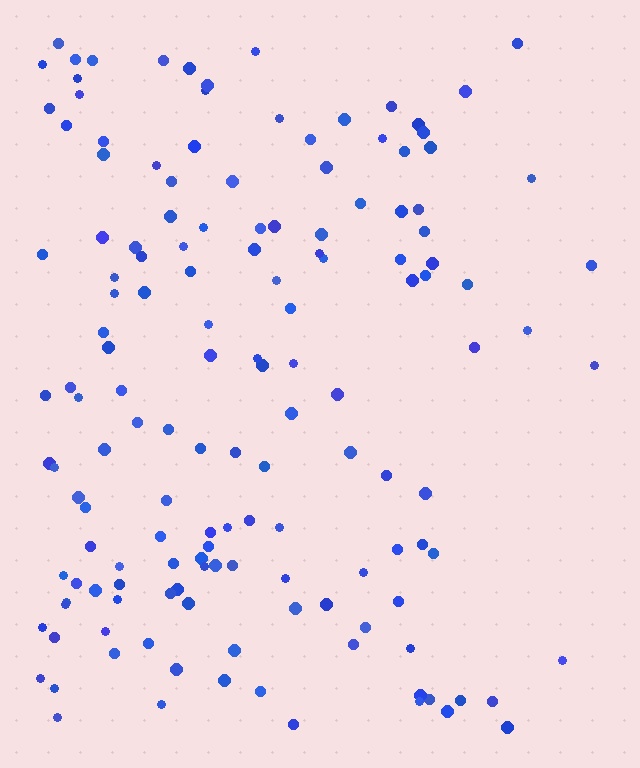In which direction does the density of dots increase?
From right to left, with the left side densest.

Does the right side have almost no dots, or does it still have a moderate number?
Still a moderate number, just noticeably fewer than the left.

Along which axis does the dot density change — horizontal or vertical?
Horizontal.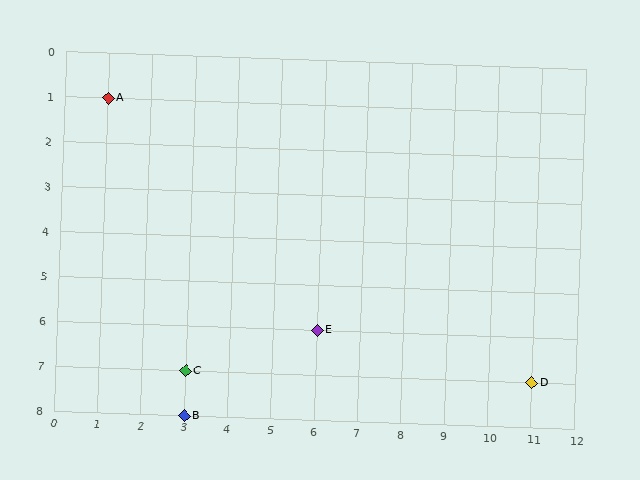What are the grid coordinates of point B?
Point B is at grid coordinates (3, 8).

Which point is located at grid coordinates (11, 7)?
Point D is at (11, 7).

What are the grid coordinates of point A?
Point A is at grid coordinates (1, 1).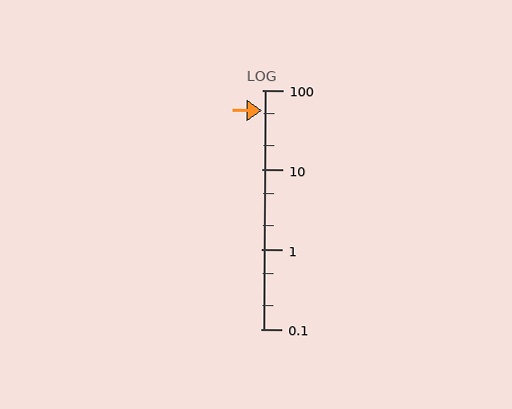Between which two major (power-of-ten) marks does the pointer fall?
The pointer is between 10 and 100.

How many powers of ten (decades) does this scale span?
The scale spans 3 decades, from 0.1 to 100.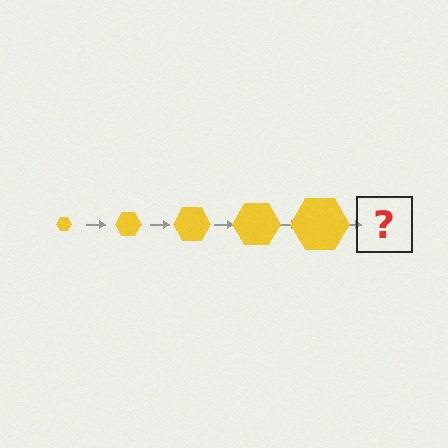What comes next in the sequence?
The next element should be a yellow hexagon, larger than the previous one.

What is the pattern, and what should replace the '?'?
The pattern is that the hexagon gets progressively larger each step. The '?' should be a yellow hexagon, larger than the previous one.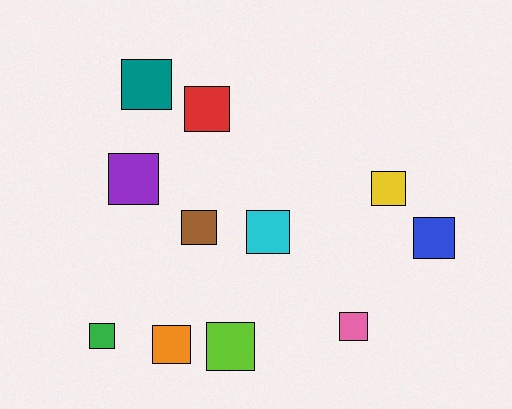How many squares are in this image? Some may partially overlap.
There are 11 squares.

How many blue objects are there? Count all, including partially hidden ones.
There is 1 blue object.